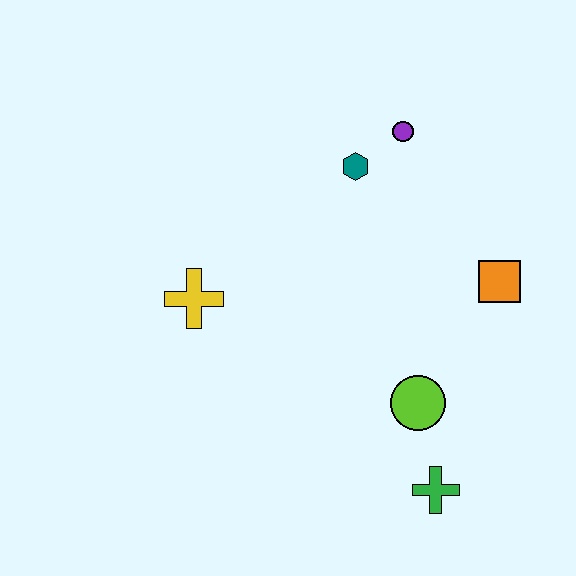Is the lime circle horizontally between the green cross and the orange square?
No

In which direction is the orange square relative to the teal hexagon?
The orange square is to the right of the teal hexagon.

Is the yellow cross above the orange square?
No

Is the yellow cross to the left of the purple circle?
Yes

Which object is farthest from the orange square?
The yellow cross is farthest from the orange square.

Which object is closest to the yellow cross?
The teal hexagon is closest to the yellow cross.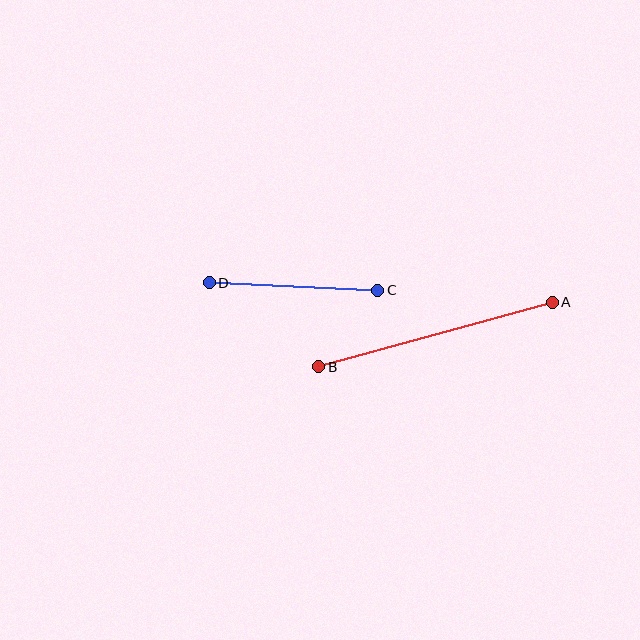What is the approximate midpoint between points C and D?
The midpoint is at approximately (293, 287) pixels.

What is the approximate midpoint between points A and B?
The midpoint is at approximately (435, 335) pixels.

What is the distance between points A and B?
The distance is approximately 242 pixels.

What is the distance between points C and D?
The distance is approximately 168 pixels.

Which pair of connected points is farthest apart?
Points A and B are farthest apart.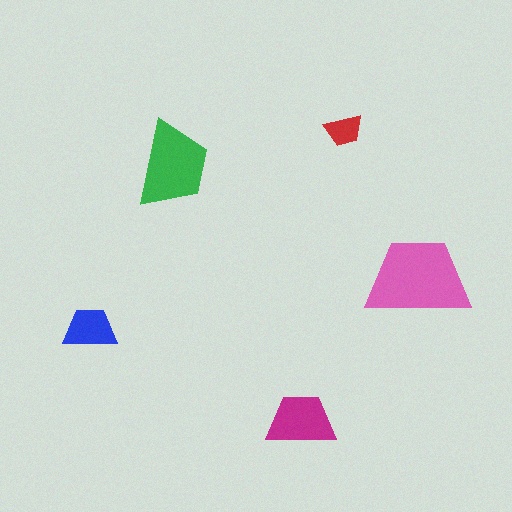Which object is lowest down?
The magenta trapezoid is bottommost.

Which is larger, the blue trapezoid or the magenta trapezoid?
The magenta one.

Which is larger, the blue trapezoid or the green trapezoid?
The green one.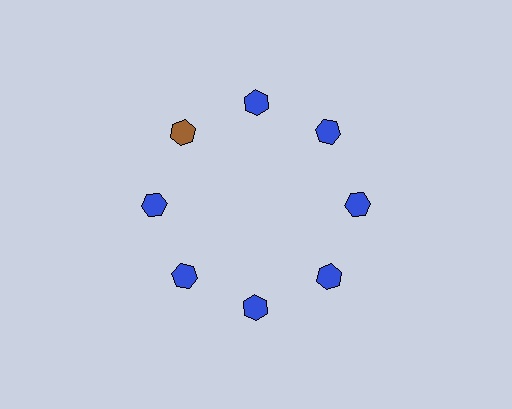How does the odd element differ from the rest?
It has a different color: brown instead of blue.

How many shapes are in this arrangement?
There are 8 shapes arranged in a ring pattern.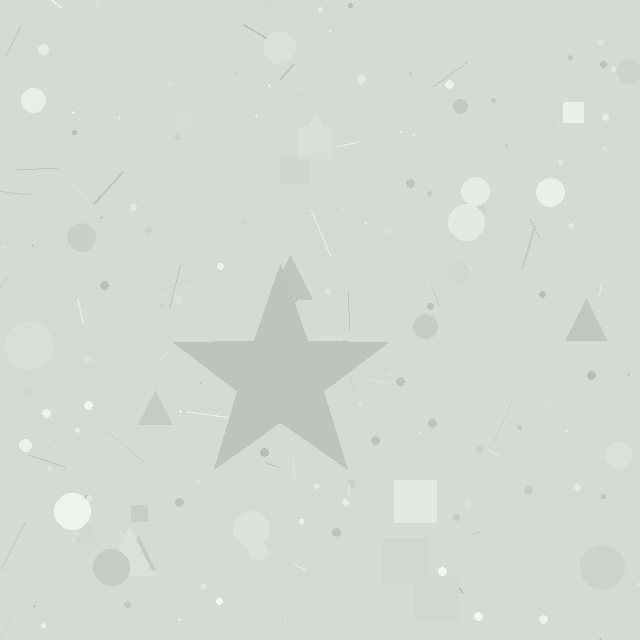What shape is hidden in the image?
A star is hidden in the image.